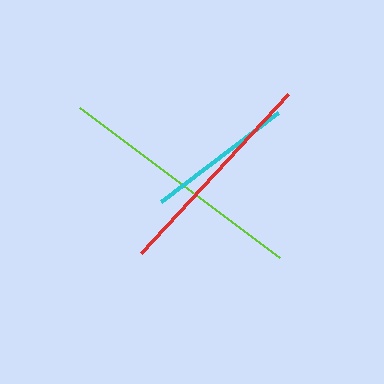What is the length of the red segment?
The red segment is approximately 216 pixels long.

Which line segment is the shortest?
The cyan line is the shortest at approximately 147 pixels.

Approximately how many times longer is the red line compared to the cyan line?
The red line is approximately 1.5 times the length of the cyan line.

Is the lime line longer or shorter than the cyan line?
The lime line is longer than the cyan line.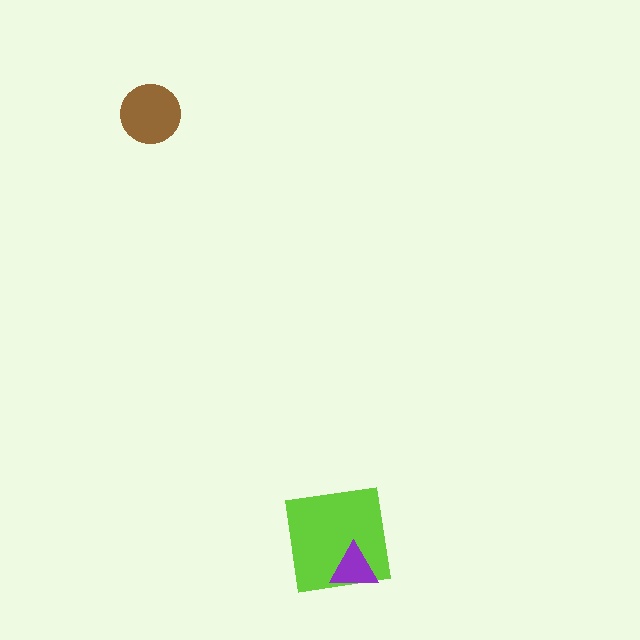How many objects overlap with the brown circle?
0 objects overlap with the brown circle.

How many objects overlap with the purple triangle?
1 object overlaps with the purple triangle.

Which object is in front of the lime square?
The purple triangle is in front of the lime square.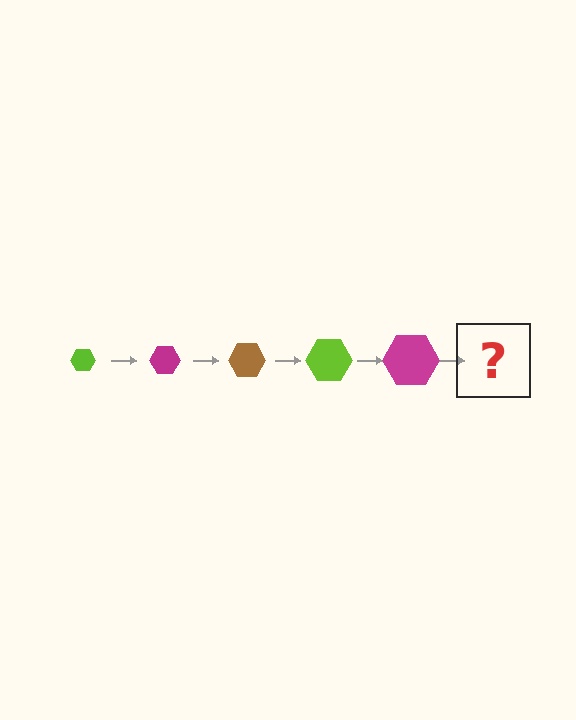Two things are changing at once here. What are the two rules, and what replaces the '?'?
The two rules are that the hexagon grows larger each step and the color cycles through lime, magenta, and brown. The '?' should be a brown hexagon, larger than the previous one.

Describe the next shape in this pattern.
It should be a brown hexagon, larger than the previous one.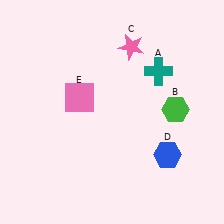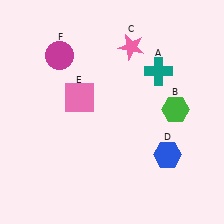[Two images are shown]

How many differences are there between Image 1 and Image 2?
There is 1 difference between the two images.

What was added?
A magenta circle (F) was added in Image 2.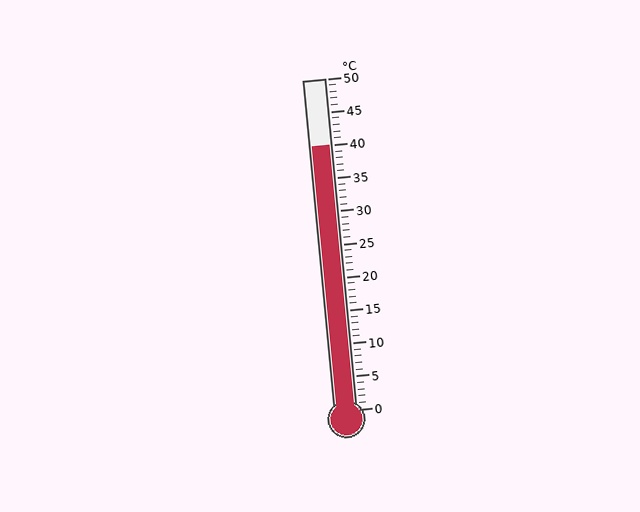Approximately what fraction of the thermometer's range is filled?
The thermometer is filled to approximately 80% of its range.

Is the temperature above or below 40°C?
The temperature is at 40°C.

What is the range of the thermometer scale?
The thermometer scale ranges from 0°C to 50°C.